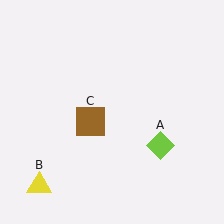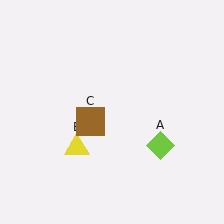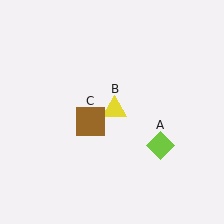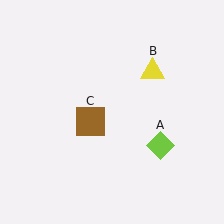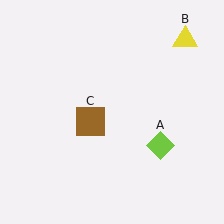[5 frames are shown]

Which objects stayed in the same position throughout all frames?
Lime diamond (object A) and brown square (object C) remained stationary.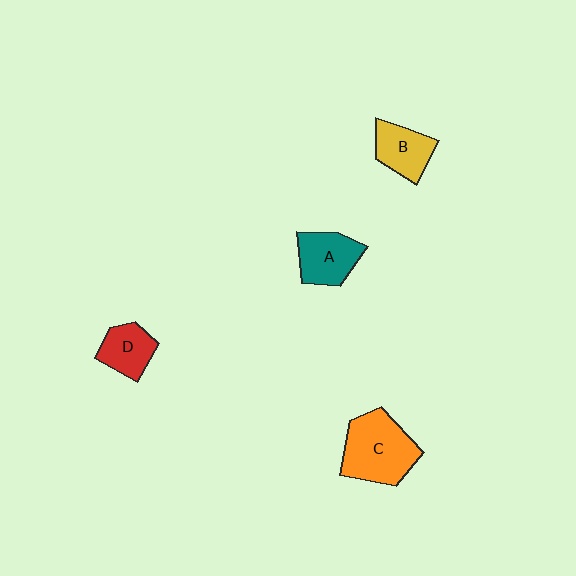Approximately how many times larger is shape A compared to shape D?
Approximately 1.3 times.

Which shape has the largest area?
Shape C (orange).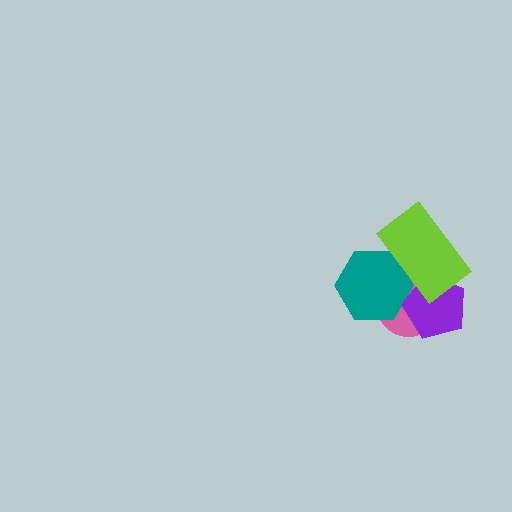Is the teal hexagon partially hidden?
Yes, it is partially covered by another shape.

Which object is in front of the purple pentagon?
The lime rectangle is in front of the purple pentagon.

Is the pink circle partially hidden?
Yes, it is partially covered by another shape.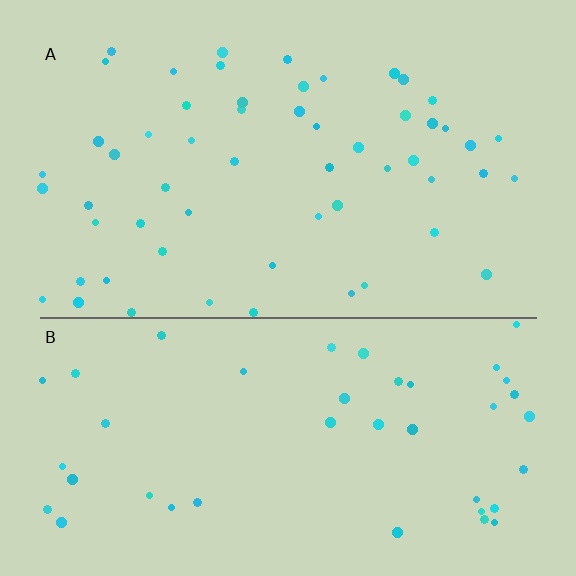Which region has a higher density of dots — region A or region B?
A (the top).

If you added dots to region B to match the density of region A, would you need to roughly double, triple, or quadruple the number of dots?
Approximately double.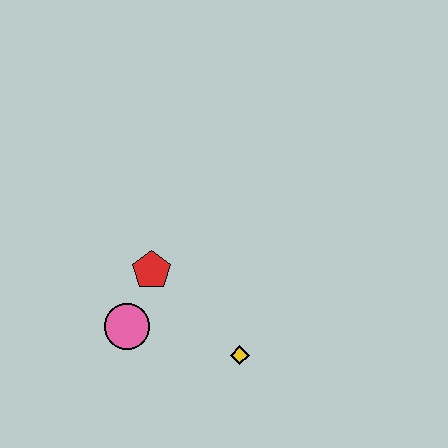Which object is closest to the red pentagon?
The pink circle is closest to the red pentagon.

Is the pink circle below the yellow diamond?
No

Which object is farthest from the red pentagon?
The yellow diamond is farthest from the red pentagon.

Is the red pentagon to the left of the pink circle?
No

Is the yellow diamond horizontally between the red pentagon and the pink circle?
No